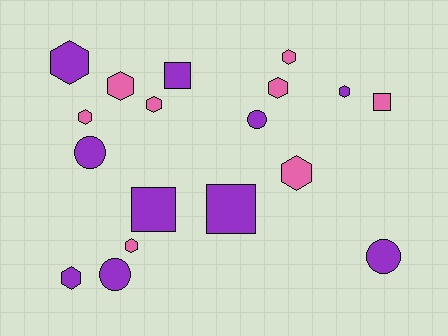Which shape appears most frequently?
Hexagon, with 10 objects.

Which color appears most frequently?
Purple, with 10 objects.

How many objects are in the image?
There are 18 objects.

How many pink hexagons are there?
There are 7 pink hexagons.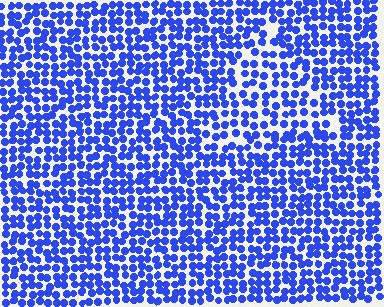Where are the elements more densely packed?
The elements are more densely packed outside the triangle boundary.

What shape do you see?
I see a triangle.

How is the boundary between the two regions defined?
The boundary is defined by a change in element density (approximately 1.4x ratio). All elements are the same color, size, and shape.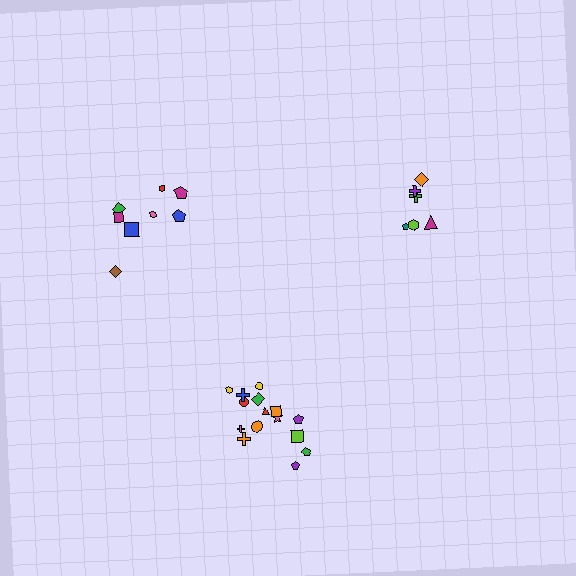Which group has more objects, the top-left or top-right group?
The top-left group.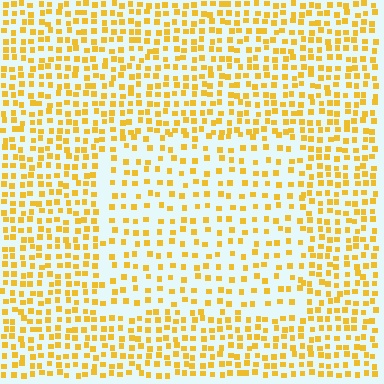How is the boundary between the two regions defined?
The boundary is defined by a change in element density (approximately 1.7x ratio). All elements are the same color, size, and shape.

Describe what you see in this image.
The image contains small yellow elements arranged at two different densities. A rectangle-shaped region is visible where the elements are less densely packed than the surrounding area.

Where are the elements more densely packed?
The elements are more densely packed outside the rectangle boundary.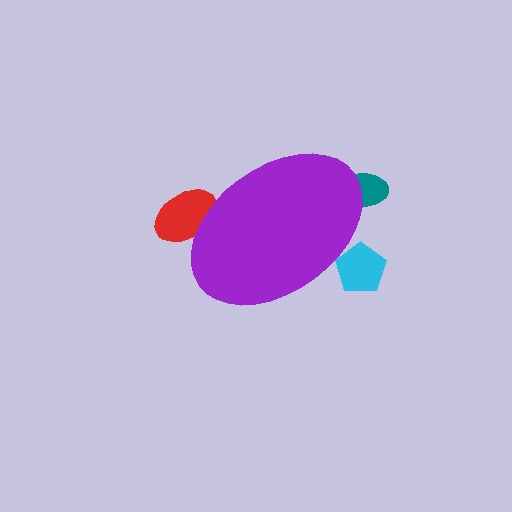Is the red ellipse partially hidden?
Yes, the red ellipse is partially hidden behind the purple ellipse.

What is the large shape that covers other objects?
A purple ellipse.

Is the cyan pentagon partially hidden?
Yes, the cyan pentagon is partially hidden behind the purple ellipse.